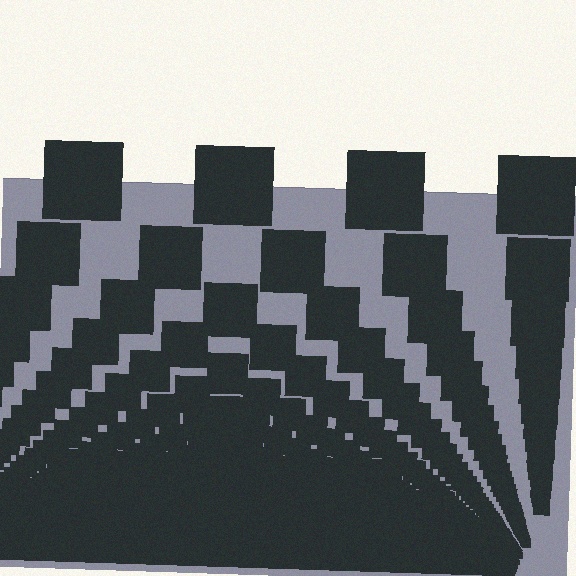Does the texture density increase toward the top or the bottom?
Density increases toward the bottom.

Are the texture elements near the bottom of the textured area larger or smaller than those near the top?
Smaller. The gradient is inverted — elements near the bottom are smaller and denser.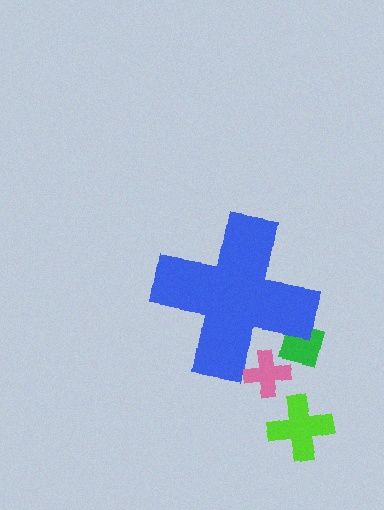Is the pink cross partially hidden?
Yes, the pink cross is partially hidden behind the blue cross.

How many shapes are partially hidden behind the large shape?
2 shapes are partially hidden.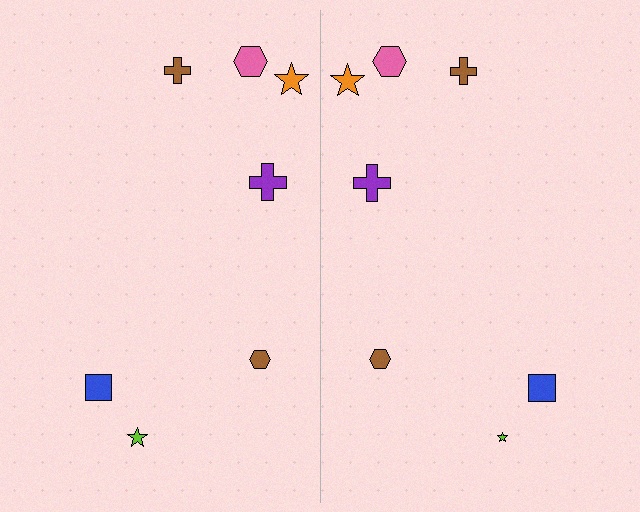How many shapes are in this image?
There are 14 shapes in this image.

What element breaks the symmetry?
The lime star on the right side has a different size than its mirror counterpart.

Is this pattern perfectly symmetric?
No, the pattern is not perfectly symmetric. The lime star on the right side has a different size than its mirror counterpart.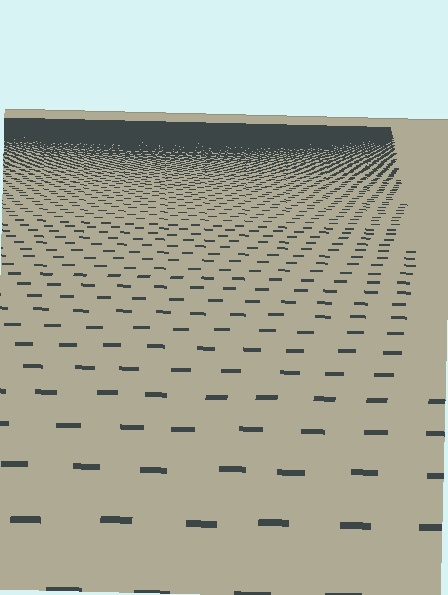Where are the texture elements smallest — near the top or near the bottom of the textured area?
Near the top.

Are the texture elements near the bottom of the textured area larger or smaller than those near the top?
Larger. Near the bottom, elements are closer to the viewer and appear at a bigger on-screen size.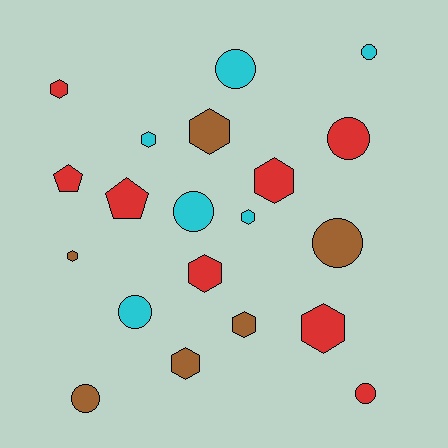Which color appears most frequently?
Red, with 8 objects.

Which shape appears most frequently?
Hexagon, with 10 objects.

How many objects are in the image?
There are 20 objects.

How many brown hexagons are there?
There are 4 brown hexagons.